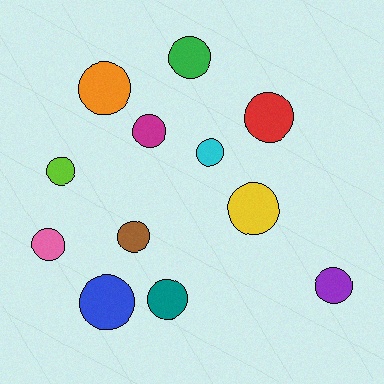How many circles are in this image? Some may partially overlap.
There are 12 circles.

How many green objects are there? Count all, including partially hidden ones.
There is 1 green object.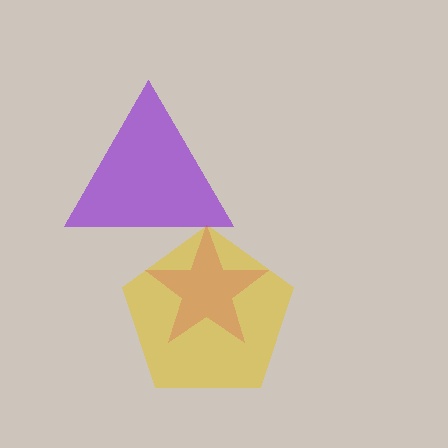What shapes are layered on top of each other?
The layered shapes are: a magenta star, a yellow pentagon, a purple triangle.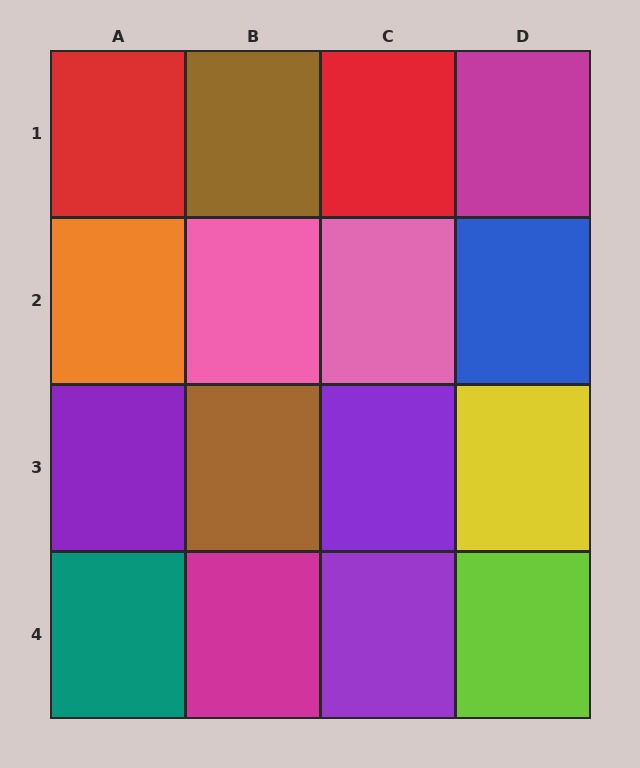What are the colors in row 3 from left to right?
Purple, brown, purple, yellow.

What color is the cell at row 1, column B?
Brown.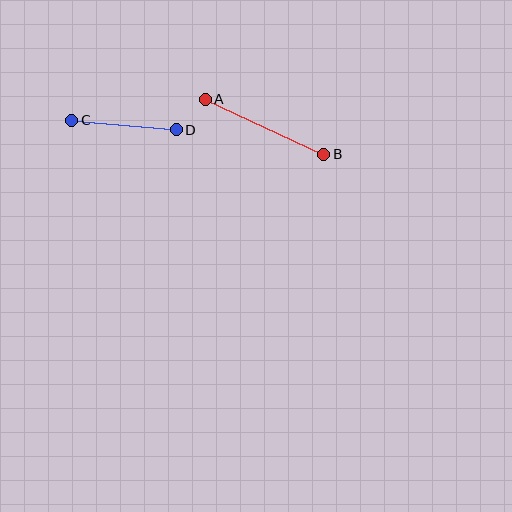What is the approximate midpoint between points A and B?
The midpoint is at approximately (265, 127) pixels.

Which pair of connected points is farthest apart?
Points A and B are farthest apart.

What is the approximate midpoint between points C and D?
The midpoint is at approximately (124, 125) pixels.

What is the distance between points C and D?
The distance is approximately 105 pixels.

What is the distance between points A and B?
The distance is approximately 131 pixels.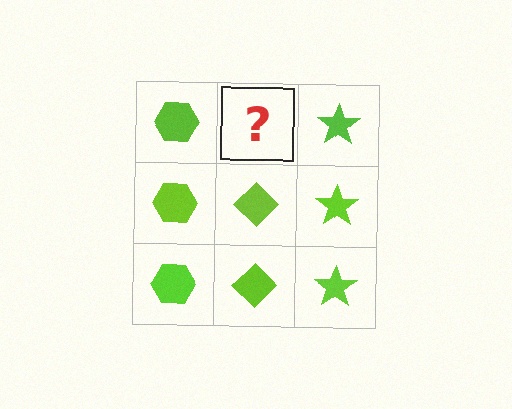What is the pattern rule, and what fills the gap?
The rule is that each column has a consistent shape. The gap should be filled with a lime diamond.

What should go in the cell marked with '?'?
The missing cell should contain a lime diamond.